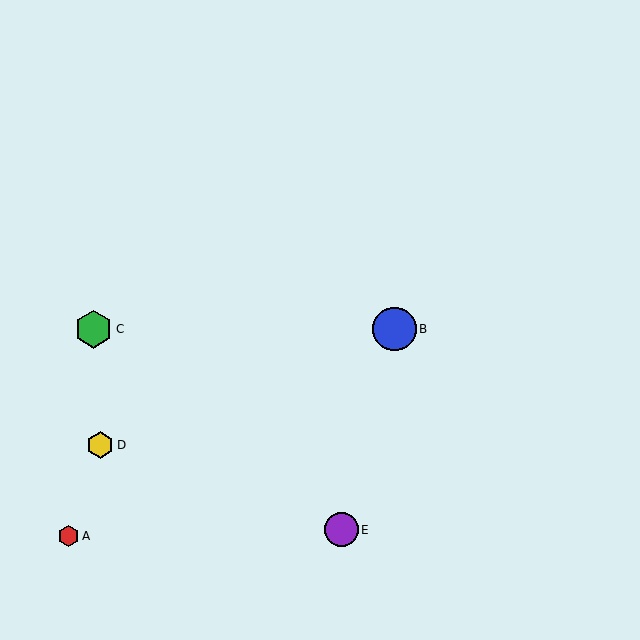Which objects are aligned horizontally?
Objects B, C are aligned horizontally.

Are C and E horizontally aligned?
No, C is at y≈329 and E is at y≈530.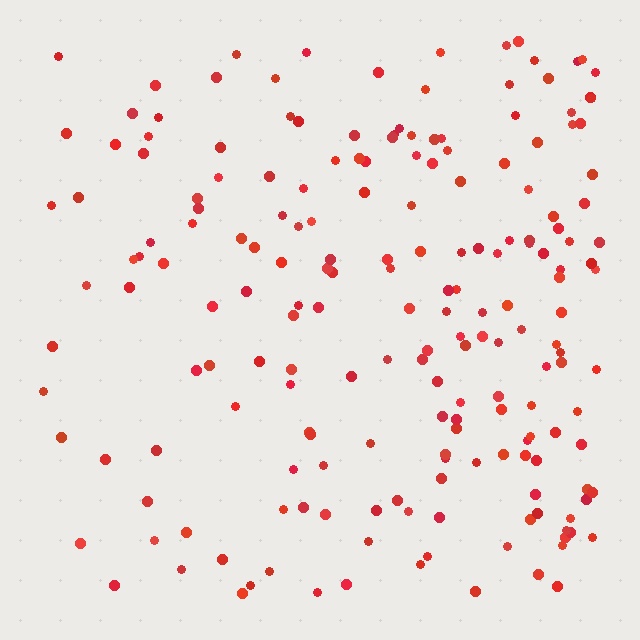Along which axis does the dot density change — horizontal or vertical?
Horizontal.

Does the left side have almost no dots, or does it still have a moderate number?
Still a moderate number, just noticeably fewer than the right.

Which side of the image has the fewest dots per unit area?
The left.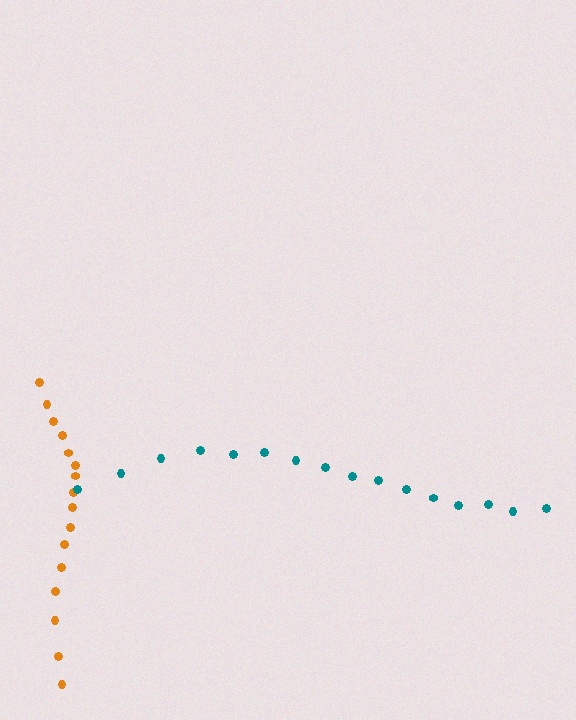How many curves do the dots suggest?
There are 2 distinct paths.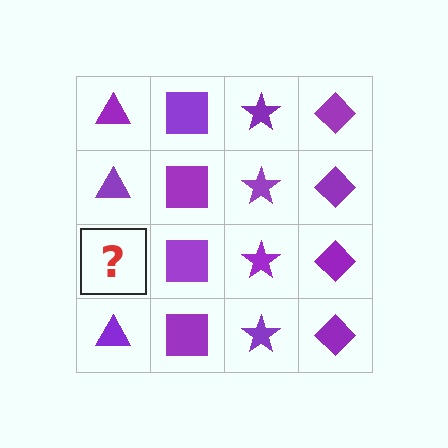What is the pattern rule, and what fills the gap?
The rule is that each column has a consistent shape. The gap should be filled with a purple triangle.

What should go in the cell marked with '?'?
The missing cell should contain a purple triangle.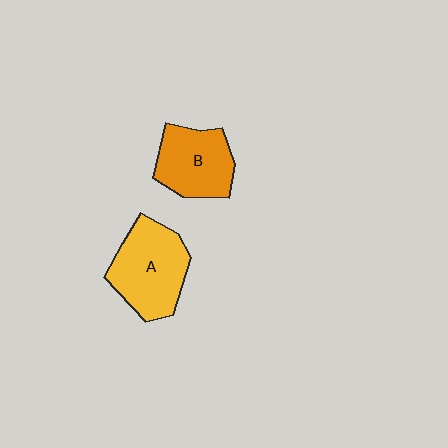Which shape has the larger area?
Shape A (yellow).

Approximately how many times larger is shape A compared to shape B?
Approximately 1.2 times.